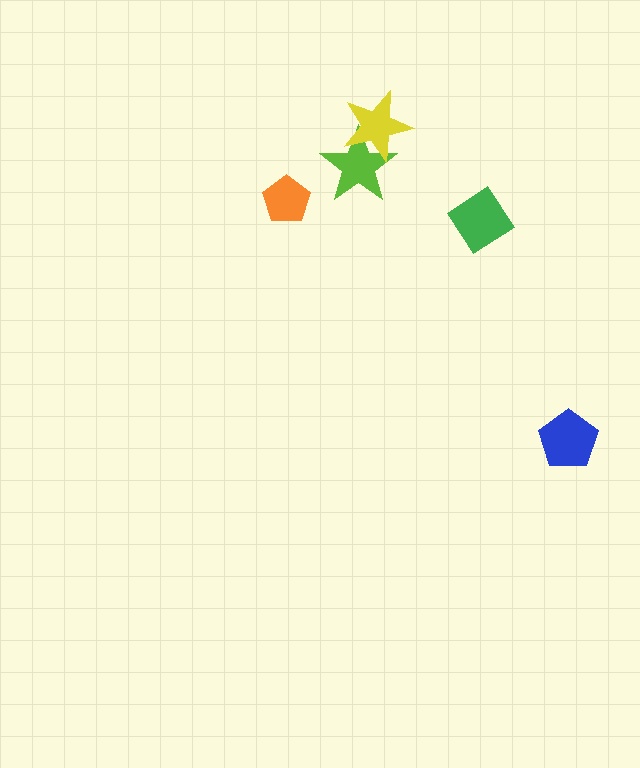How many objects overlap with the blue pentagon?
0 objects overlap with the blue pentagon.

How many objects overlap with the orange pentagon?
0 objects overlap with the orange pentagon.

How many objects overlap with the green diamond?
0 objects overlap with the green diamond.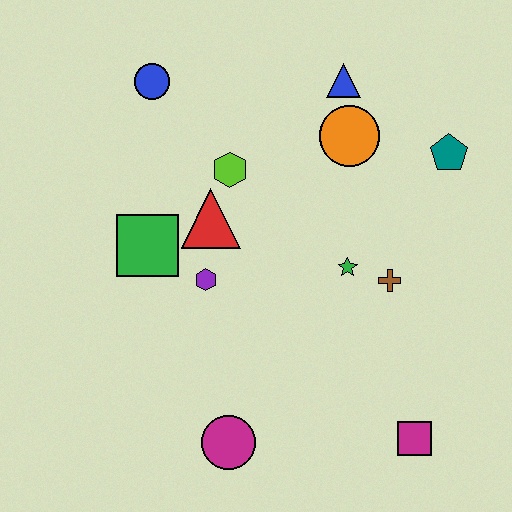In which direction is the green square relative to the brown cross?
The green square is to the left of the brown cross.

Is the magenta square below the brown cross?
Yes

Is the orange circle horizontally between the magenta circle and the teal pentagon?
Yes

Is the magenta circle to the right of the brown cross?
No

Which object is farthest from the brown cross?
The blue circle is farthest from the brown cross.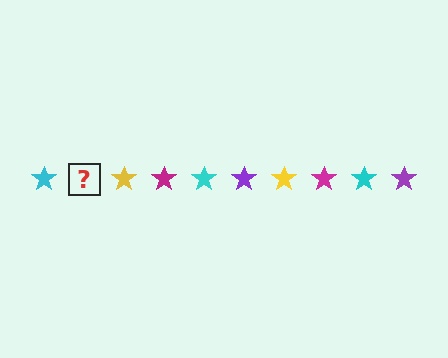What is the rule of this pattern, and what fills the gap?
The rule is that the pattern cycles through cyan, purple, yellow, magenta stars. The gap should be filled with a purple star.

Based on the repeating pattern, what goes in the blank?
The blank should be a purple star.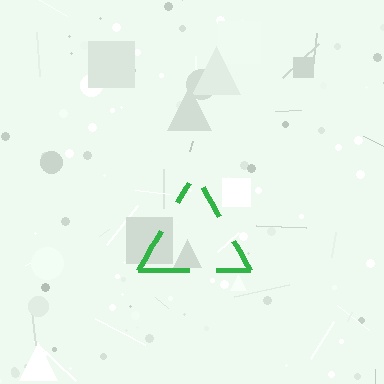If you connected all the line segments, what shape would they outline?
They would outline a triangle.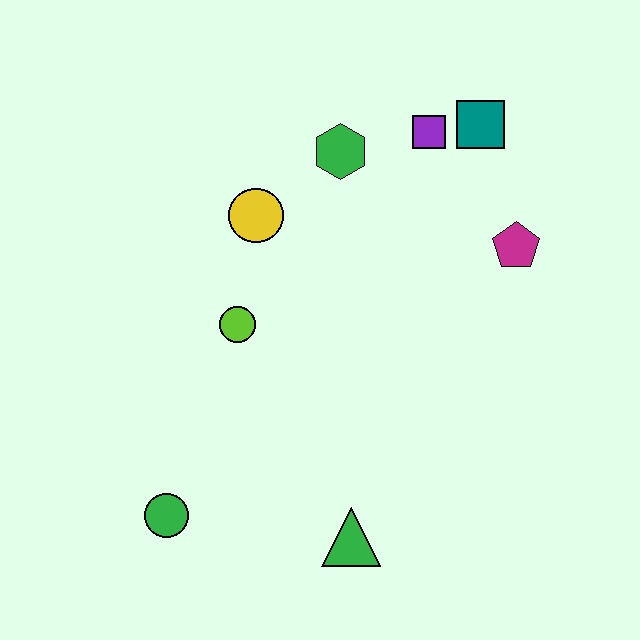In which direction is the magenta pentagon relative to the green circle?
The magenta pentagon is to the right of the green circle.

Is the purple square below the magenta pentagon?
No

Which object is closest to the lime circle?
The yellow circle is closest to the lime circle.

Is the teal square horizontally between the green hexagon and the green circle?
No